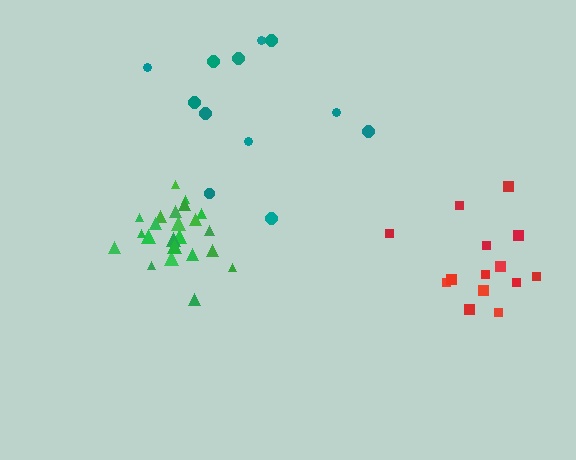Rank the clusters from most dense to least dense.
green, red, teal.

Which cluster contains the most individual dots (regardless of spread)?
Green (23).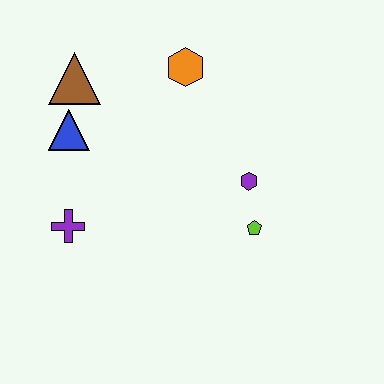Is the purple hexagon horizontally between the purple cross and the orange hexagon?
No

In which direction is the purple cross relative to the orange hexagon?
The purple cross is below the orange hexagon.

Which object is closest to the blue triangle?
The brown triangle is closest to the blue triangle.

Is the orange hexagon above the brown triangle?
Yes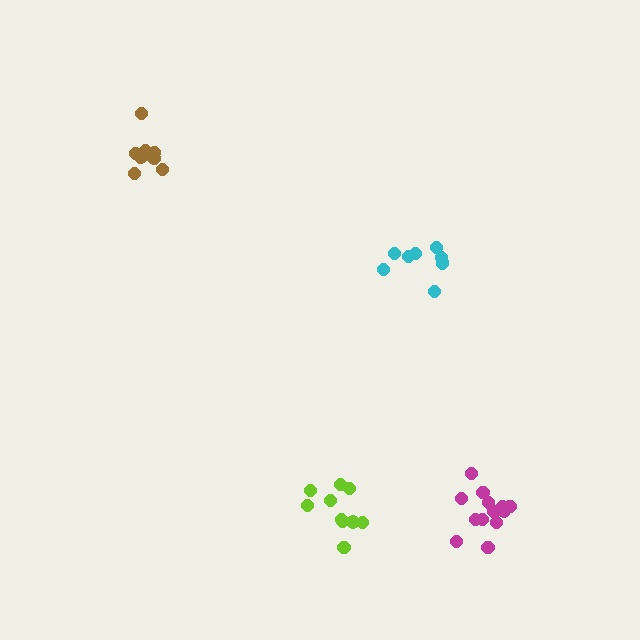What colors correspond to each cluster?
The clusters are colored: cyan, magenta, brown, lime.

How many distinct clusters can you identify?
There are 4 distinct clusters.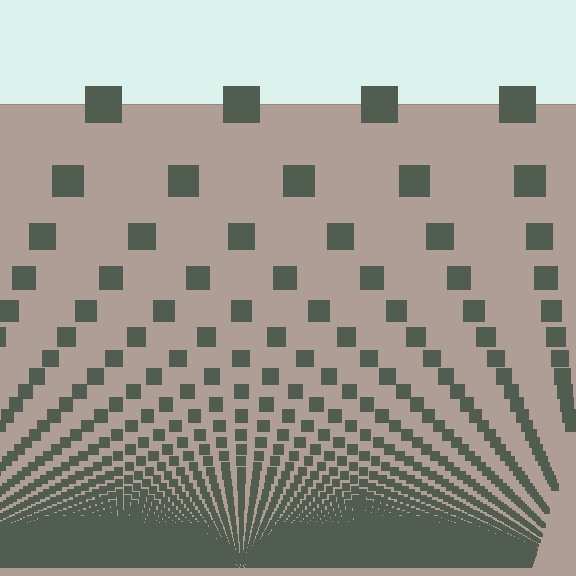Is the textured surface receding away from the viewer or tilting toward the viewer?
The surface appears to tilt toward the viewer. Texture elements get larger and sparser toward the top.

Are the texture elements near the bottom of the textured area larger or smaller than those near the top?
Smaller. The gradient is inverted — elements near the bottom are smaller and denser.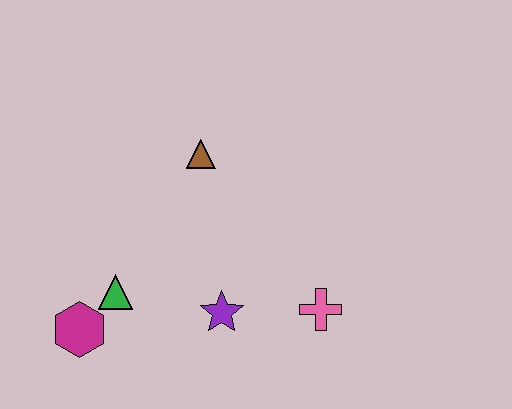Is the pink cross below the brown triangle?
Yes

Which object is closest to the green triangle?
The magenta hexagon is closest to the green triangle.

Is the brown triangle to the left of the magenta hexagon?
No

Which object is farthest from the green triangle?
The pink cross is farthest from the green triangle.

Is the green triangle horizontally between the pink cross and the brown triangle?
No